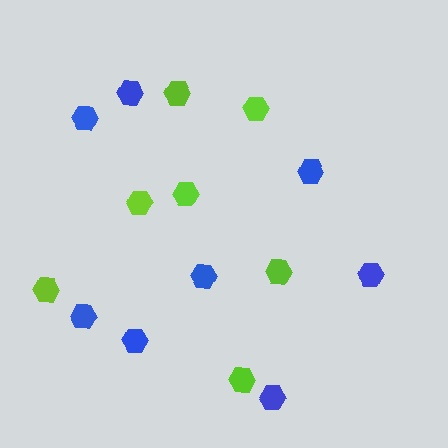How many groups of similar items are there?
There are 2 groups: one group of blue hexagons (8) and one group of lime hexagons (7).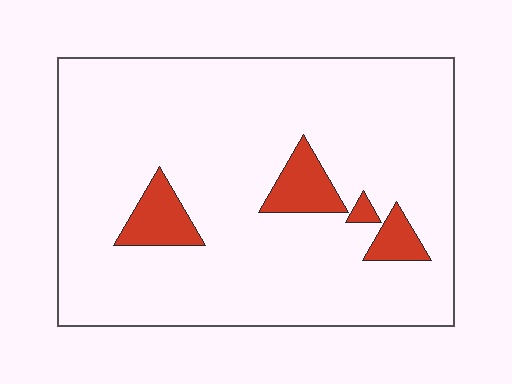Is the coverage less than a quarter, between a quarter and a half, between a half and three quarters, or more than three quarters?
Less than a quarter.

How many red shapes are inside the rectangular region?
4.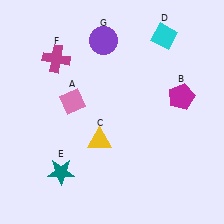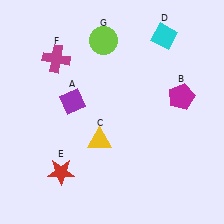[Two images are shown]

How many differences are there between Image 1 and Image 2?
There are 3 differences between the two images.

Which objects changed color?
A changed from pink to purple. E changed from teal to red. G changed from purple to lime.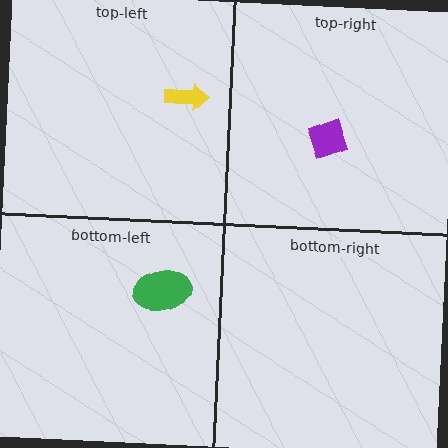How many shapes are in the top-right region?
1.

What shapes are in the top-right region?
The purple diamond.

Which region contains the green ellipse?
The bottom-left region.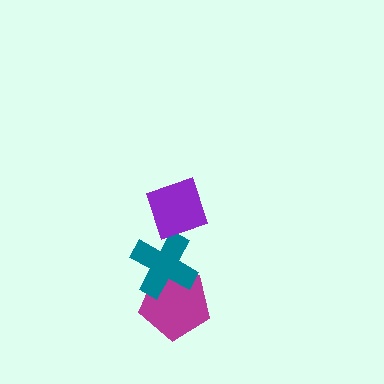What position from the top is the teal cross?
The teal cross is 2nd from the top.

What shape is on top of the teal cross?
The purple diamond is on top of the teal cross.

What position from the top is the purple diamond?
The purple diamond is 1st from the top.